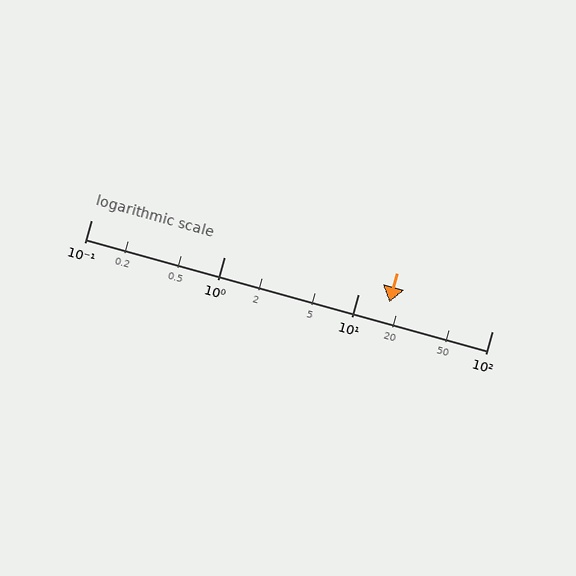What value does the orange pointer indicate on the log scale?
The pointer indicates approximately 17.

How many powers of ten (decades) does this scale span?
The scale spans 3 decades, from 0.1 to 100.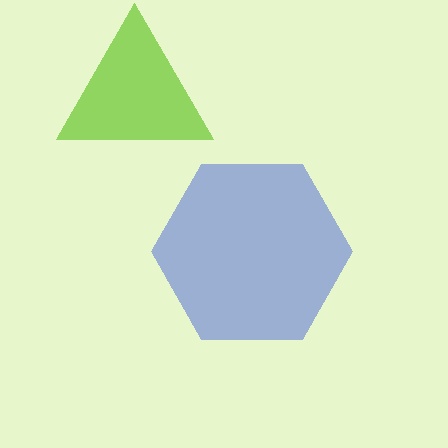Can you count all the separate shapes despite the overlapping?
Yes, there are 2 separate shapes.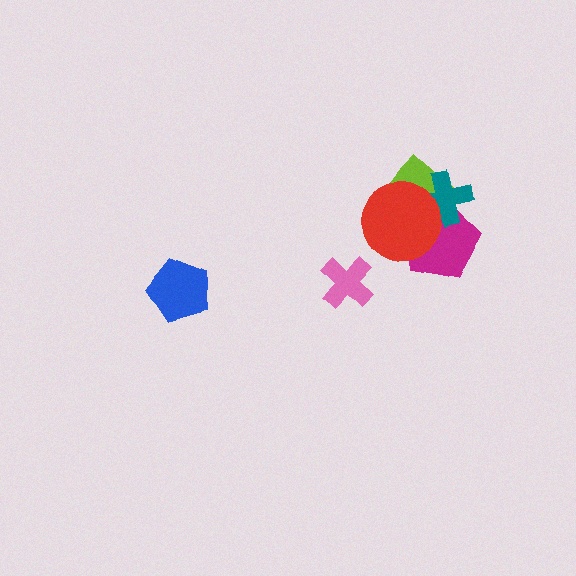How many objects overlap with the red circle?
3 objects overlap with the red circle.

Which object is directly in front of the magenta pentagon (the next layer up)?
The lime diamond is directly in front of the magenta pentagon.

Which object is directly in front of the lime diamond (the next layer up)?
The teal cross is directly in front of the lime diamond.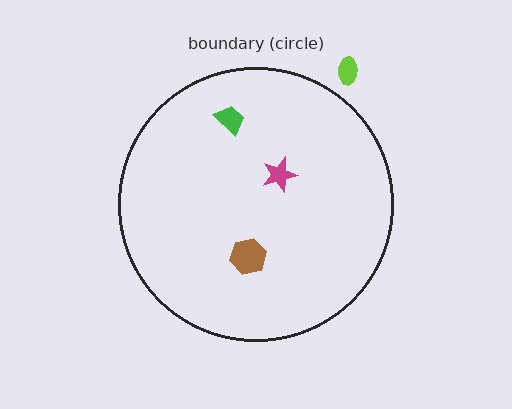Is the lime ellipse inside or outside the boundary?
Outside.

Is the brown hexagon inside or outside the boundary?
Inside.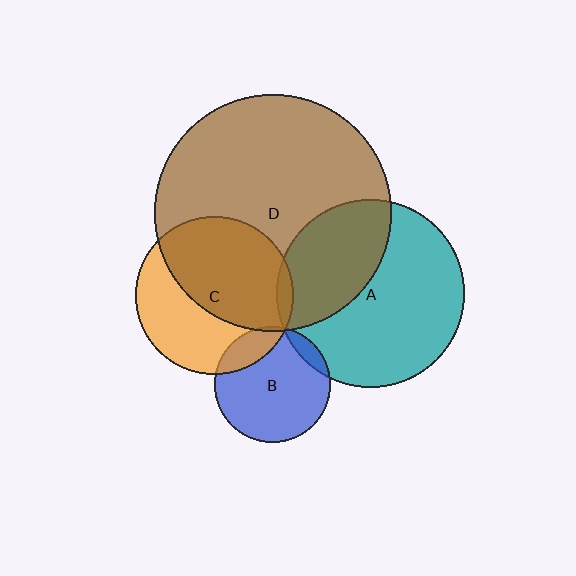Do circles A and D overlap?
Yes.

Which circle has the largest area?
Circle D (brown).